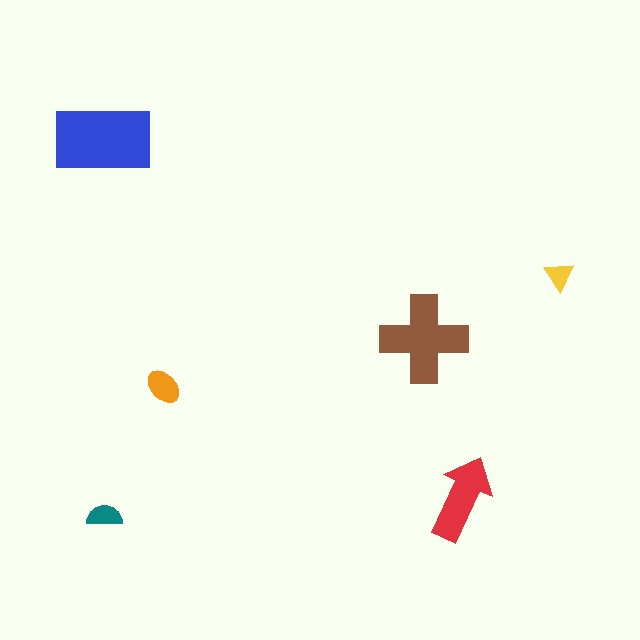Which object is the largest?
The blue rectangle.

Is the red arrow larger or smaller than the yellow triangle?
Larger.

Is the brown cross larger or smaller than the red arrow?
Larger.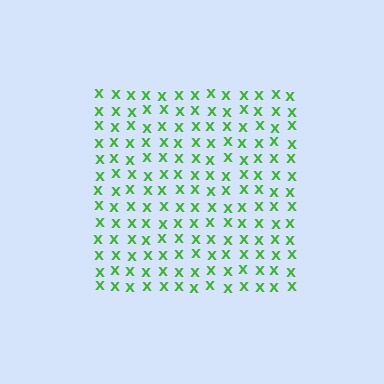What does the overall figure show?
The overall figure shows a square.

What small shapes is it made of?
It is made of small letter X's.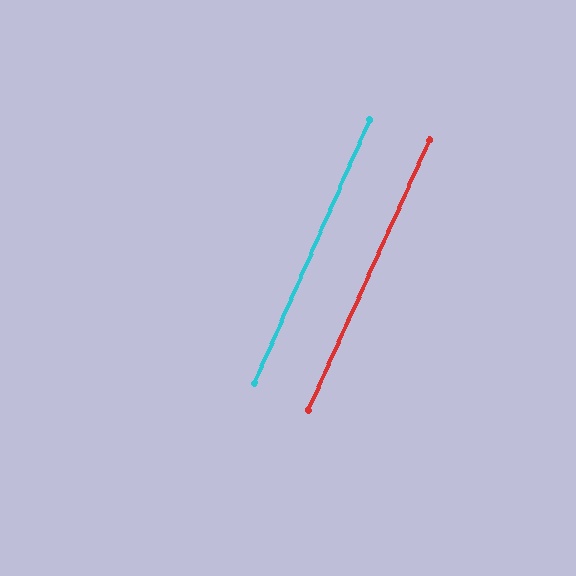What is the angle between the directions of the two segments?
Approximately 0 degrees.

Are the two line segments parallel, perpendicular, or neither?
Parallel — their directions differ by only 0.5°.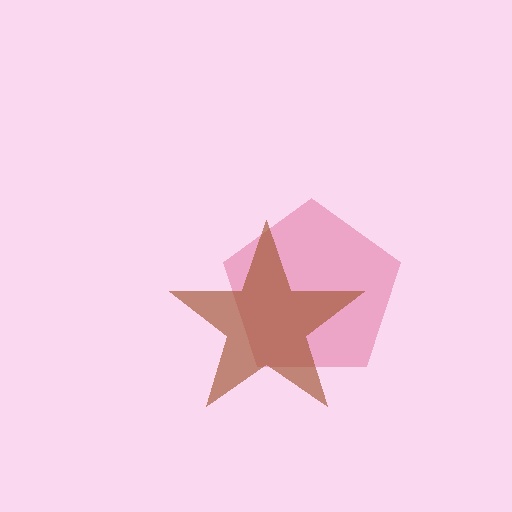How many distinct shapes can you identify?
There are 2 distinct shapes: a pink pentagon, a brown star.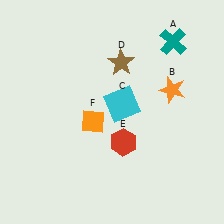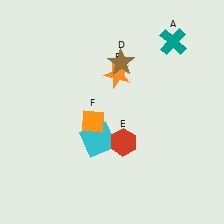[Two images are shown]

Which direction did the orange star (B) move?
The orange star (B) moved left.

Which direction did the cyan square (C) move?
The cyan square (C) moved down.